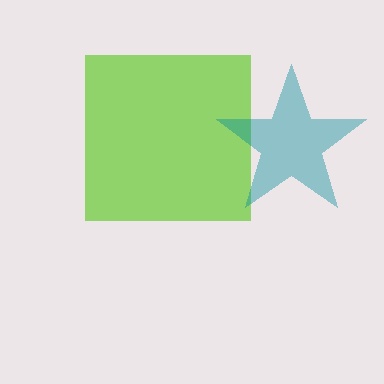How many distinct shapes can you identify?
There are 2 distinct shapes: a lime square, a teal star.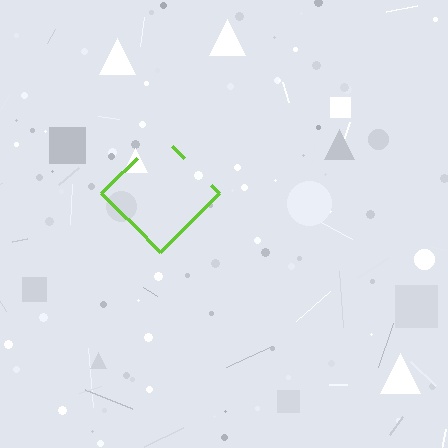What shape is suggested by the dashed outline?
The dashed outline suggests a diamond.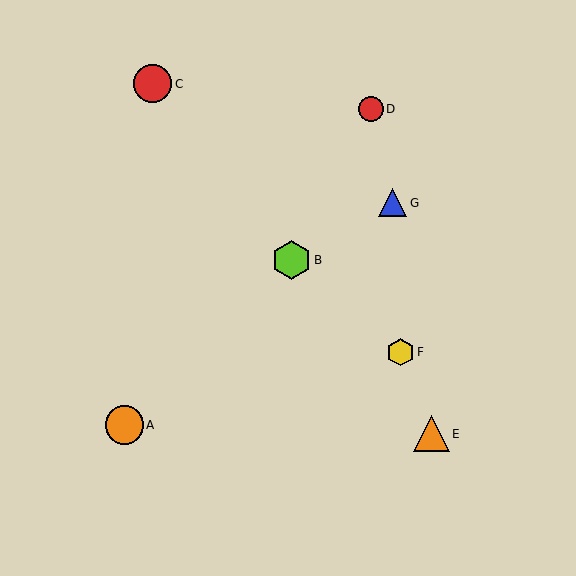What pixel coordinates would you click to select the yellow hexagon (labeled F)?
Click at (400, 352) to select the yellow hexagon F.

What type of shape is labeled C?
Shape C is a red circle.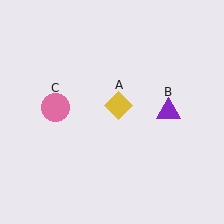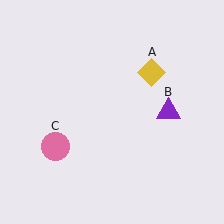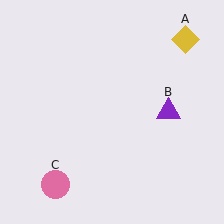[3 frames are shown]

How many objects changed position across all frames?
2 objects changed position: yellow diamond (object A), pink circle (object C).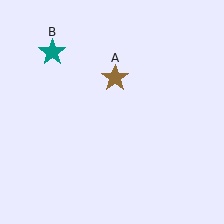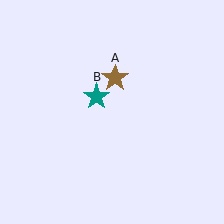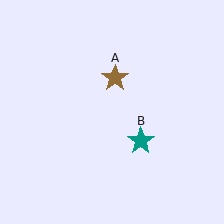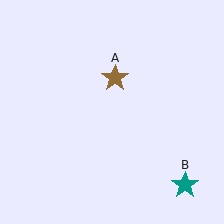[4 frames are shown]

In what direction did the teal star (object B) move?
The teal star (object B) moved down and to the right.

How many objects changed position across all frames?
1 object changed position: teal star (object B).